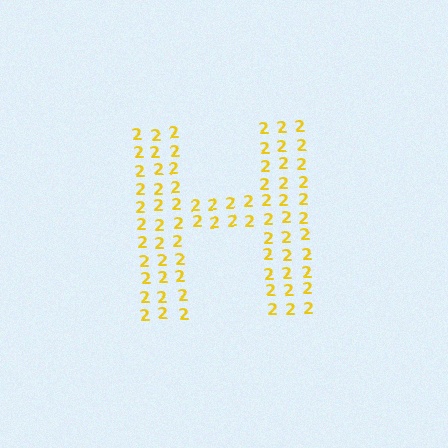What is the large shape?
The large shape is the letter H.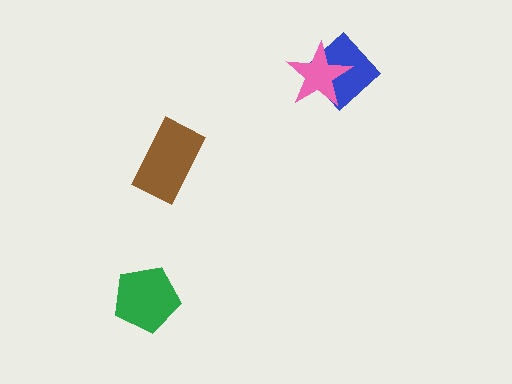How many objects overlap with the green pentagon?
0 objects overlap with the green pentagon.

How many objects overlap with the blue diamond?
1 object overlaps with the blue diamond.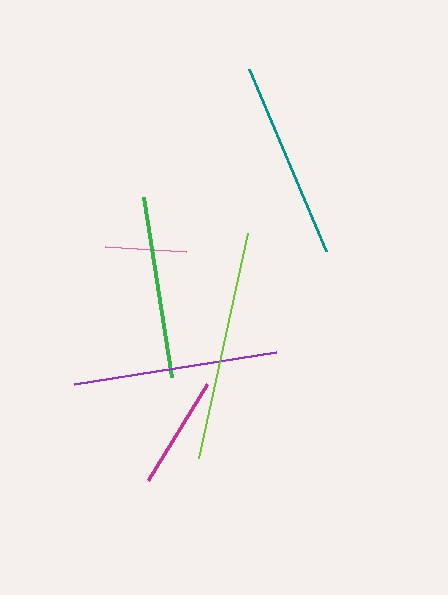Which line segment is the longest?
The lime line is the longest at approximately 229 pixels.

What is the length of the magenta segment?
The magenta segment is approximately 113 pixels long.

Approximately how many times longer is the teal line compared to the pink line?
The teal line is approximately 2.4 times the length of the pink line.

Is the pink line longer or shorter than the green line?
The green line is longer than the pink line.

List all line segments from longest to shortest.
From longest to shortest: lime, purple, teal, green, magenta, pink.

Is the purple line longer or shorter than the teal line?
The purple line is longer than the teal line.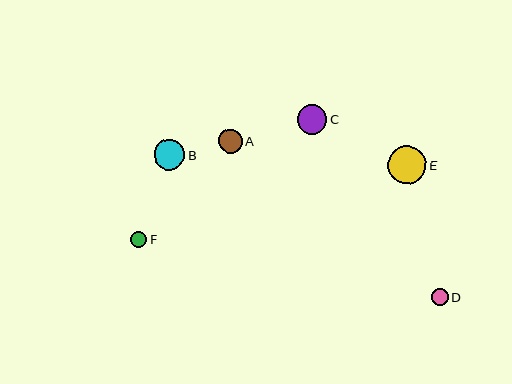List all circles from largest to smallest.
From largest to smallest: E, B, C, A, D, F.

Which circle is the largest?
Circle E is the largest with a size of approximately 38 pixels.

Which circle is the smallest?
Circle F is the smallest with a size of approximately 16 pixels.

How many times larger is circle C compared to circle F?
Circle C is approximately 1.9 times the size of circle F.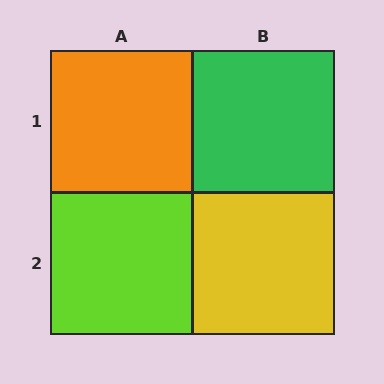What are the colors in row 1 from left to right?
Orange, green.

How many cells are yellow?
1 cell is yellow.